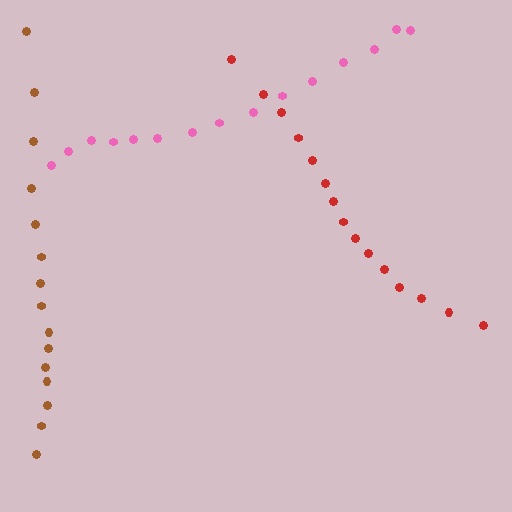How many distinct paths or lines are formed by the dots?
There are 3 distinct paths.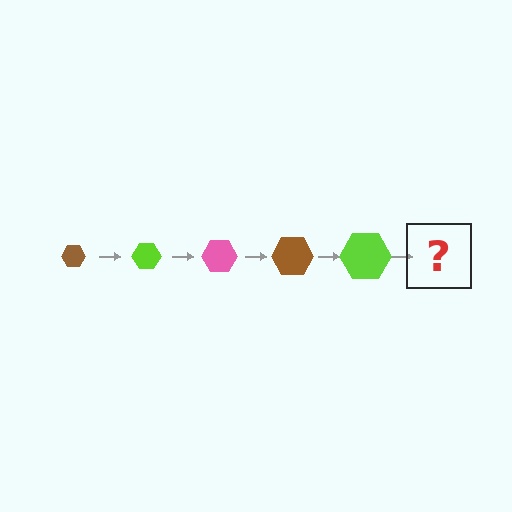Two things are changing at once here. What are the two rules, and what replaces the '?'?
The two rules are that the hexagon grows larger each step and the color cycles through brown, lime, and pink. The '?' should be a pink hexagon, larger than the previous one.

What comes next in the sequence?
The next element should be a pink hexagon, larger than the previous one.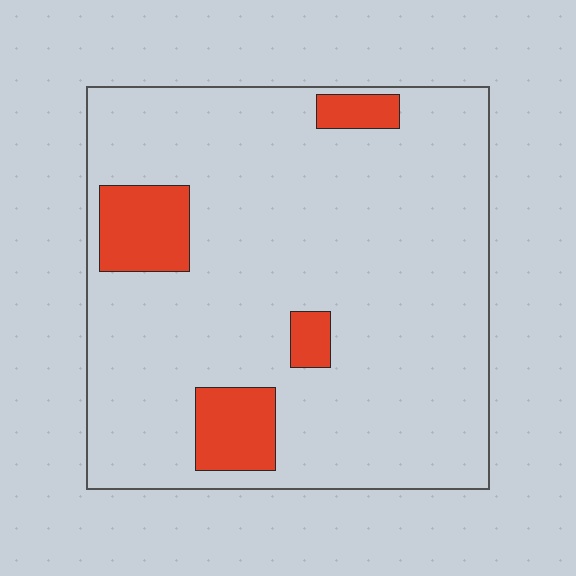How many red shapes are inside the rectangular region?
4.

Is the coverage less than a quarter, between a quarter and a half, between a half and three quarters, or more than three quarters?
Less than a quarter.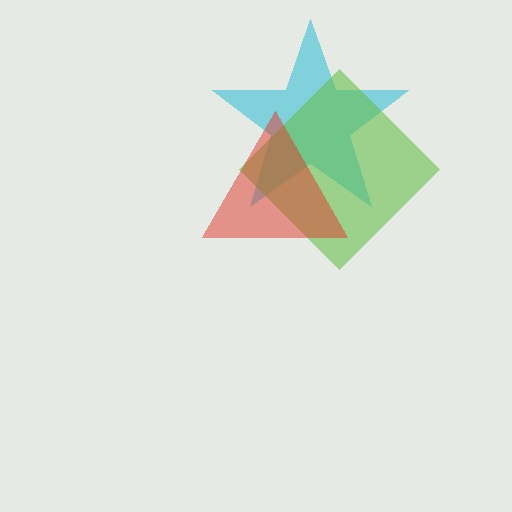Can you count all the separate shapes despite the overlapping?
Yes, there are 3 separate shapes.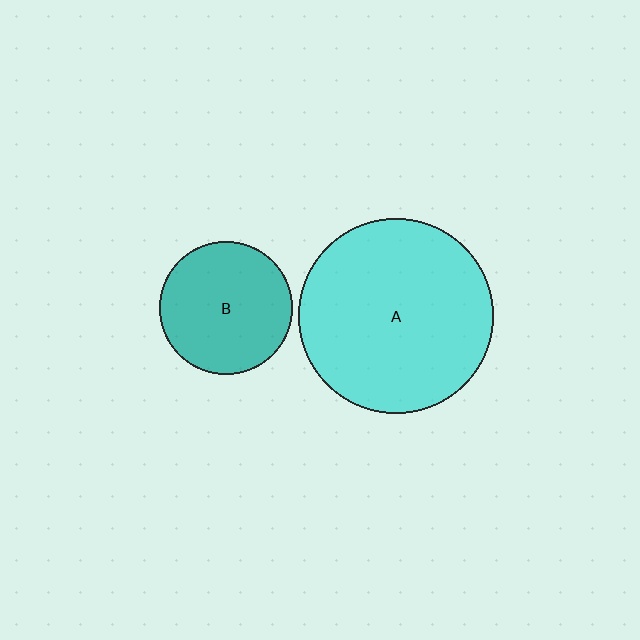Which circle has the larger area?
Circle A (cyan).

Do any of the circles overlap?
No, none of the circles overlap.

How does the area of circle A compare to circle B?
Approximately 2.1 times.